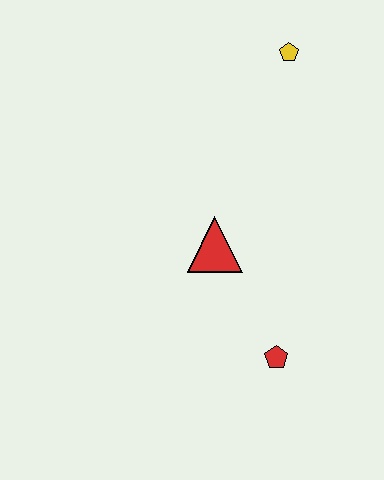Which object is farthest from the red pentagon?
The yellow pentagon is farthest from the red pentagon.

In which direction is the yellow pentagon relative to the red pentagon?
The yellow pentagon is above the red pentagon.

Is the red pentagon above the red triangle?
No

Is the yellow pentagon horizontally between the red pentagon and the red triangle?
No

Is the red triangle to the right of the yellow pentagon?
No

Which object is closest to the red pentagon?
The red triangle is closest to the red pentagon.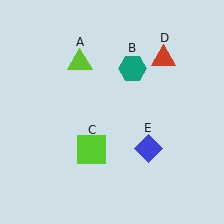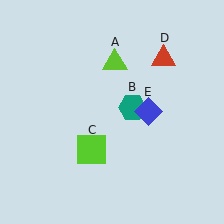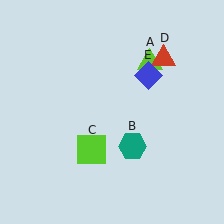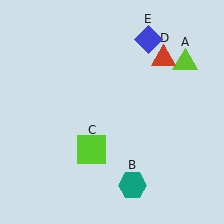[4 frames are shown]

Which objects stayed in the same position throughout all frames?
Lime square (object C) and red triangle (object D) remained stationary.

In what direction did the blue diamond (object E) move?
The blue diamond (object E) moved up.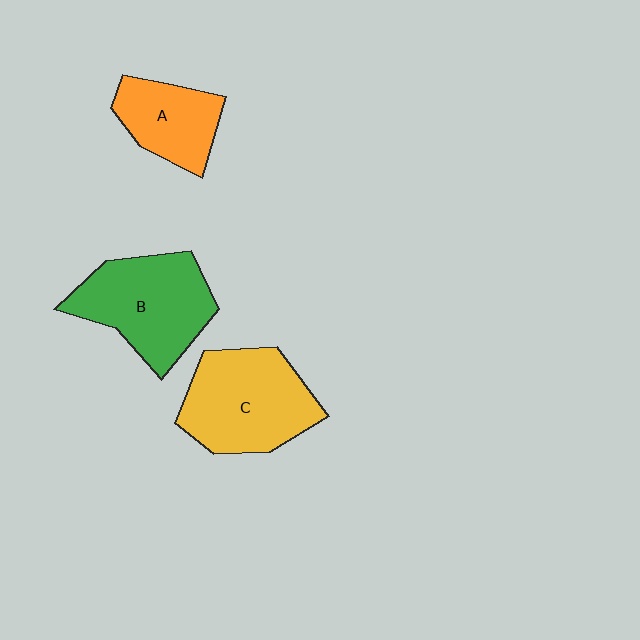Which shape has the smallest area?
Shape A (orange).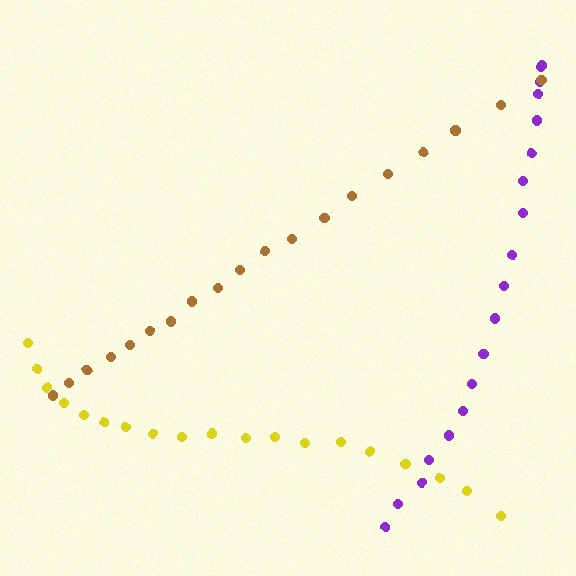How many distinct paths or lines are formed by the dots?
There are 3 distinct paths.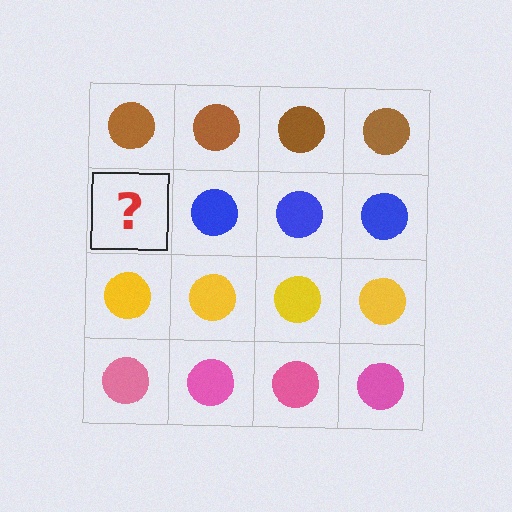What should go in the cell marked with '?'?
The missing cell should contain a blue circle.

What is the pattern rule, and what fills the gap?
The rule is that each row has a consistent color. The gap should be filled with a blue circle.